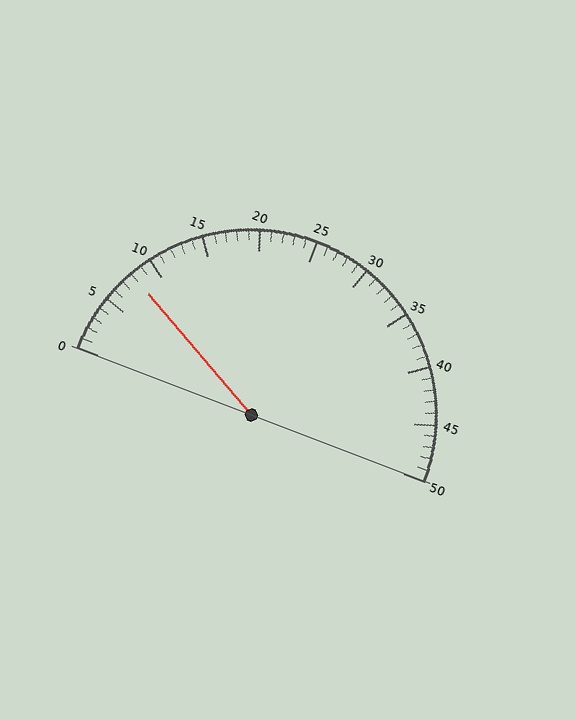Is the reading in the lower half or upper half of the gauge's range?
The reading is in the lower half of the range (0 to 50).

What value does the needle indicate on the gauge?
The needle indicates approximately 8.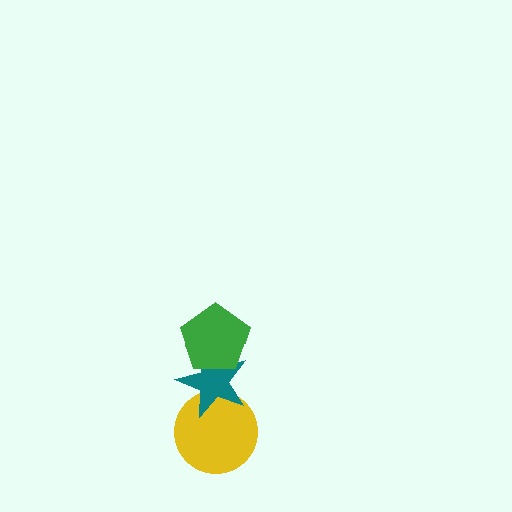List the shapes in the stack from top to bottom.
From top to bottom: the green pentagon, the teal star, the yellow circle.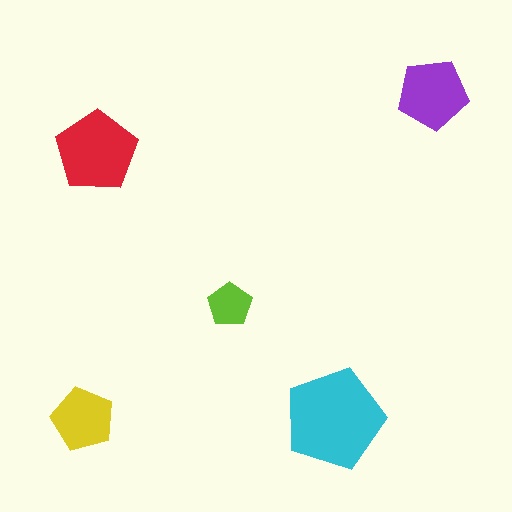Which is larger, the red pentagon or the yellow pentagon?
The red one.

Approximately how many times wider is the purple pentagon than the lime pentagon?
About 1.5 times wider.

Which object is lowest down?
The yellow pentagon is bottommost.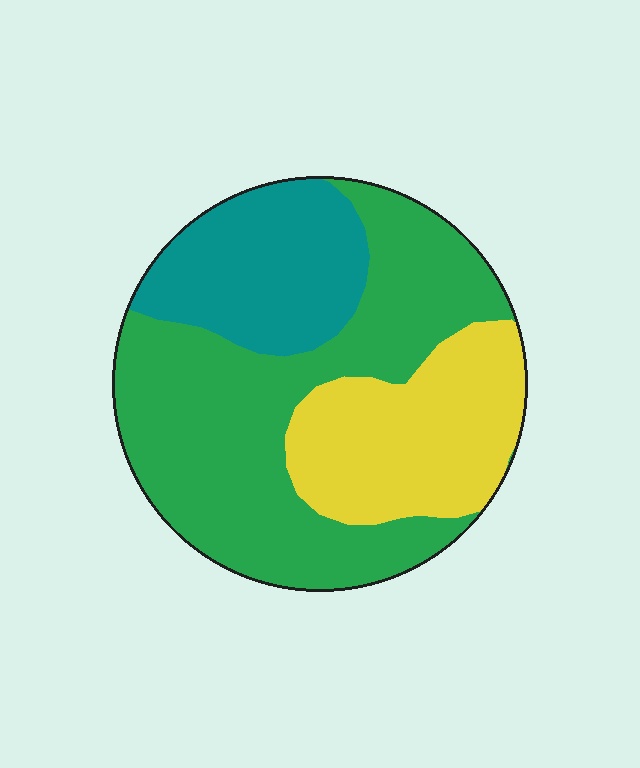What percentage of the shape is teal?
Teal takes up between a sixth and a third of the shape.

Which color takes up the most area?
Green, at roughly 50%.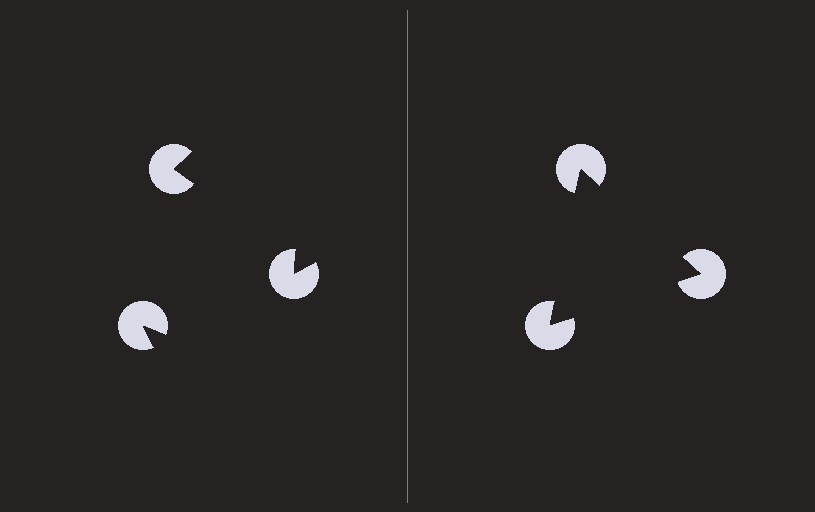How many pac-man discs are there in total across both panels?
6 — 3 on each side.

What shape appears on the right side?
An illusory triangle.